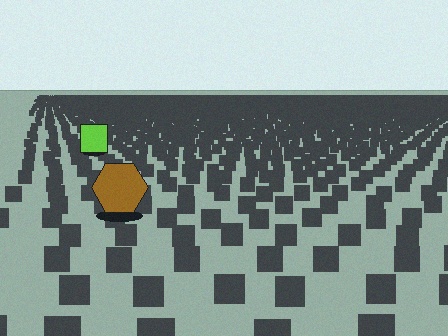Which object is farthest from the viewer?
The lime square is farthest from the viewer. It appears smaller and the ground texture around it is denser.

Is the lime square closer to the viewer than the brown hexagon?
No. The brown hexagon is closer — you can tell from the texture gradient: the ground texture is coarser near it.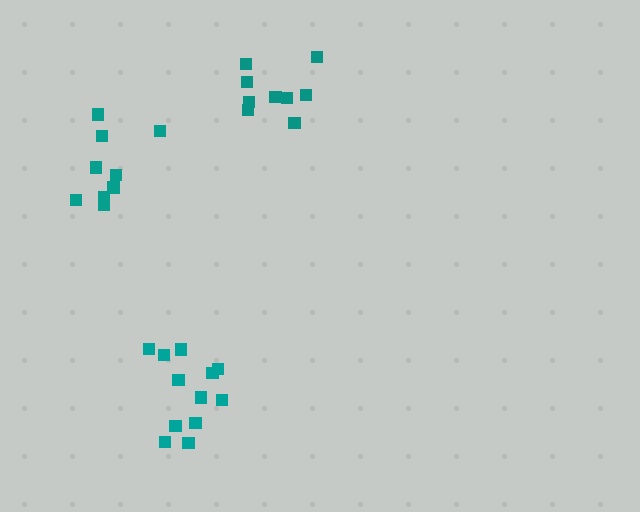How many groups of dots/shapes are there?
There are 3 groups.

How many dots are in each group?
Group 1: 9 dots, Group 2: 12 dots, Group 3: 9 dots (30 total).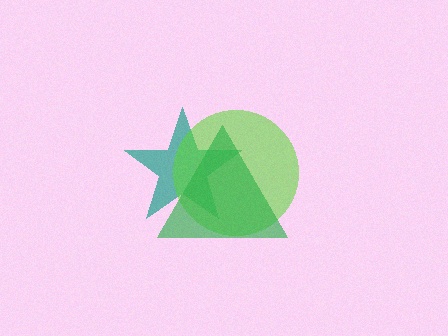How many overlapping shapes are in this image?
There are 3 overlapping shapes in the image.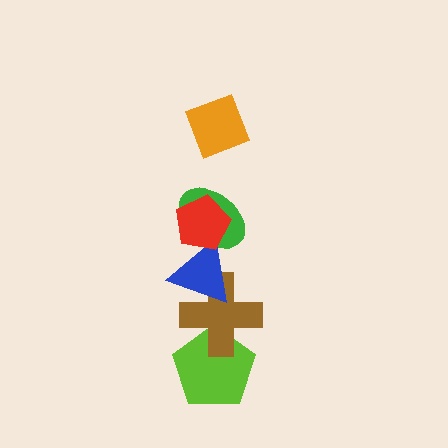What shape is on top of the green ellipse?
The red pentagon is on top of the green ellipse.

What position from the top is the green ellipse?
The green ellipse is 3rd from the top.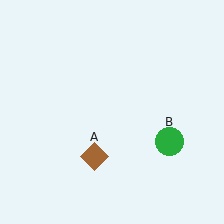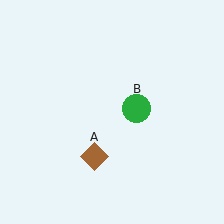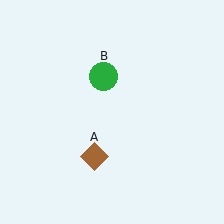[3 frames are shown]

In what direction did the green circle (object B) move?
The green circle (object B) moved up and to the left.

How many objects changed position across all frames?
1 object changed position: green circle (object B).